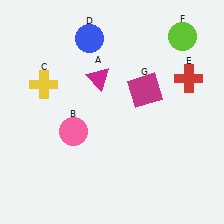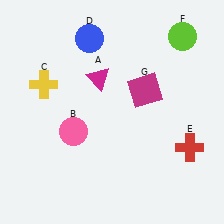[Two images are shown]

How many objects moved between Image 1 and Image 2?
1 object moved between the two images.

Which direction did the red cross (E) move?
The red cross (E) moved down.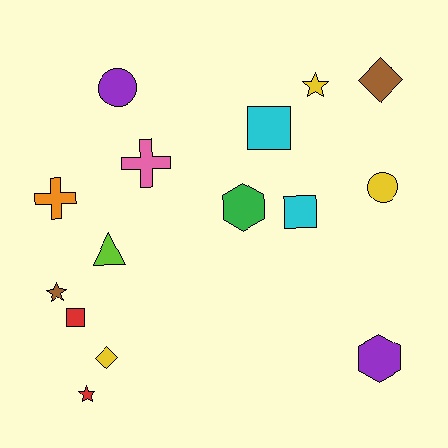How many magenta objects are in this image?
There are no magenta objects.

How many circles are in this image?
There are 2 circles.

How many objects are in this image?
There are 15 objects.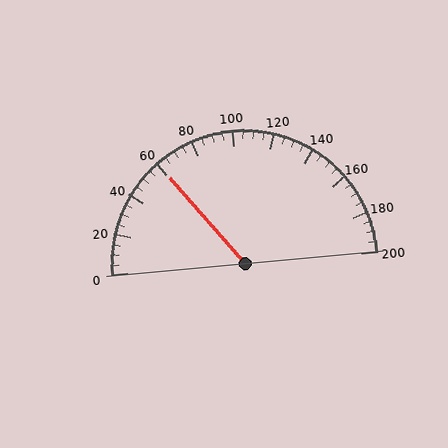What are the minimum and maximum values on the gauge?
The gauge ranges from 0 to 200.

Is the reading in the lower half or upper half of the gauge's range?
The reading is in the lower half of the range (0 to 200).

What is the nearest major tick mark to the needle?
The nearest major tick mark is 60.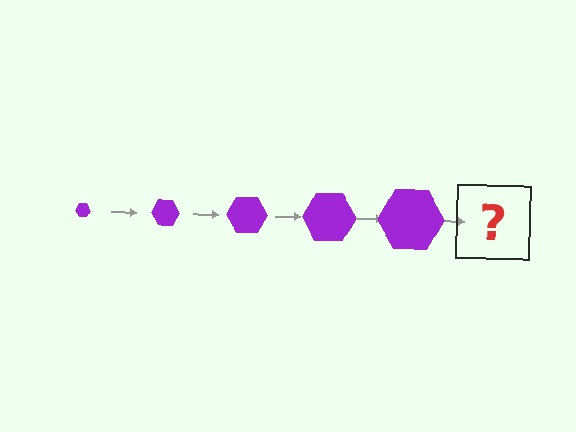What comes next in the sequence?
The next element should be a purple hexagon, larger than the previous one.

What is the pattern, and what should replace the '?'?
The pattern is that the hexagon gets progressively larger each step. The '?' should be a purple hexagon, larger than the previous one.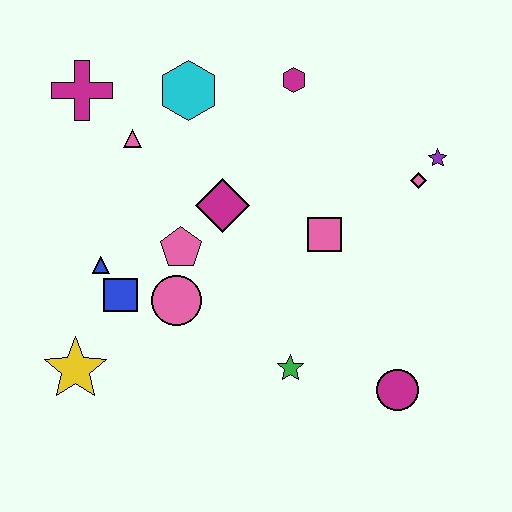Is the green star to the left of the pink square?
Yes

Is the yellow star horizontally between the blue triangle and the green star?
No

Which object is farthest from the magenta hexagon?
The yellow star is farthest from the magenta hexagon.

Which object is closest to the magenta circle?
The green star is closest to the magenta circle.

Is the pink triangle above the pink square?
Yes